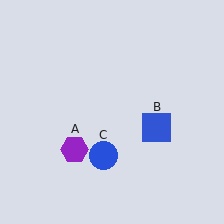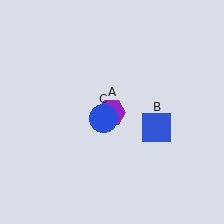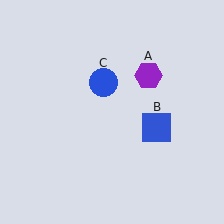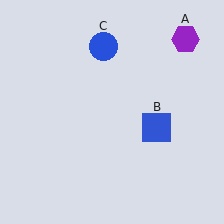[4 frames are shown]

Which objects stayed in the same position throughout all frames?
Blue square (object B) remained stationary.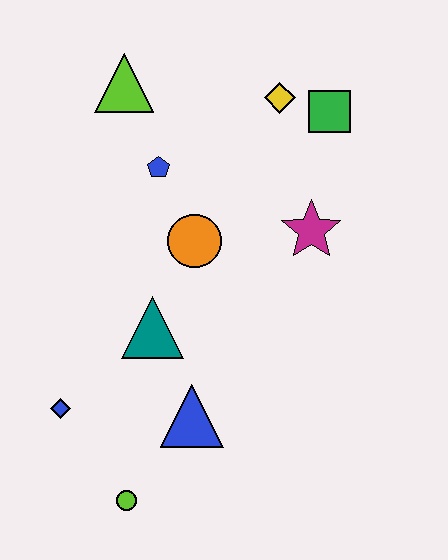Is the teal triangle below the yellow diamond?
Yes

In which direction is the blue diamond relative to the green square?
The blue diamond is below the green square.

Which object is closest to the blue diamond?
The lime circle is closest to the blue diamond.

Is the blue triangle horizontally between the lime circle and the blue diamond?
No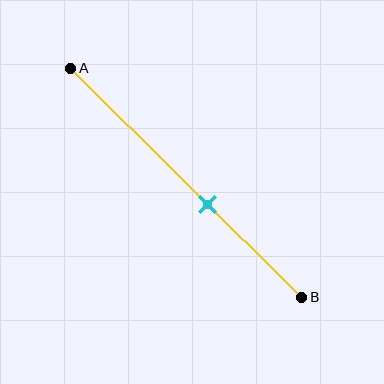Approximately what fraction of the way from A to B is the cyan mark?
The cyan mark is approximately 60% of the way from A to B.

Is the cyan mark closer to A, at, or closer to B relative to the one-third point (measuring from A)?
The cyan mark is closer to point B than the one-third point of segment AB.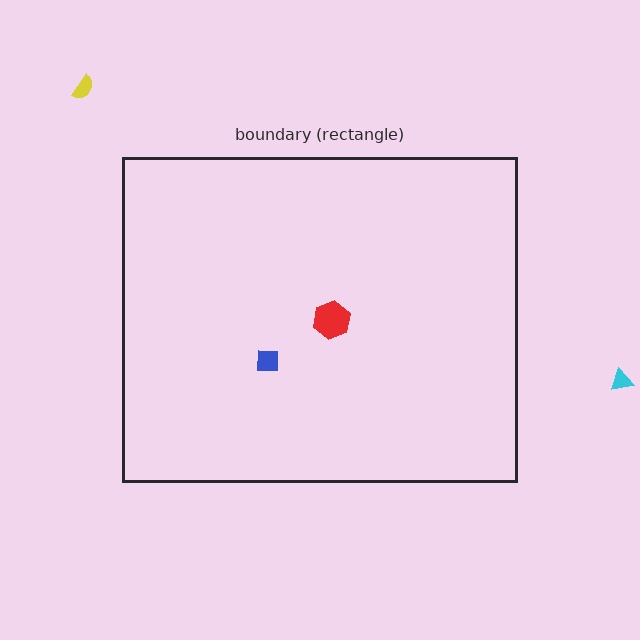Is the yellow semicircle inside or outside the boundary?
Outside.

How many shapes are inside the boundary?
2 inside, 2 outside.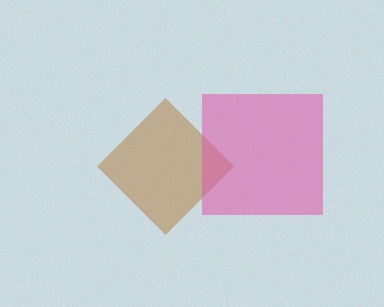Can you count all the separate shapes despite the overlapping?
Yes, there are 2 separate shapes.